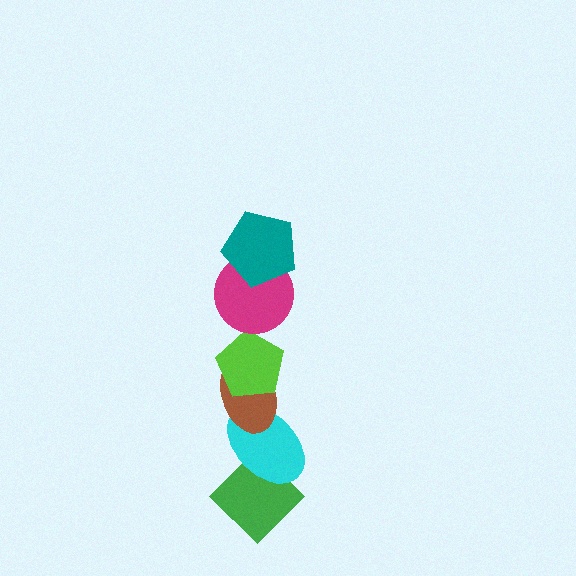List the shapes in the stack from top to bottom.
From top to bottom: the teal pentagon, the magenta circle, the lime pentagon, the brown ellipse, the cyan ellipse, the green diamond.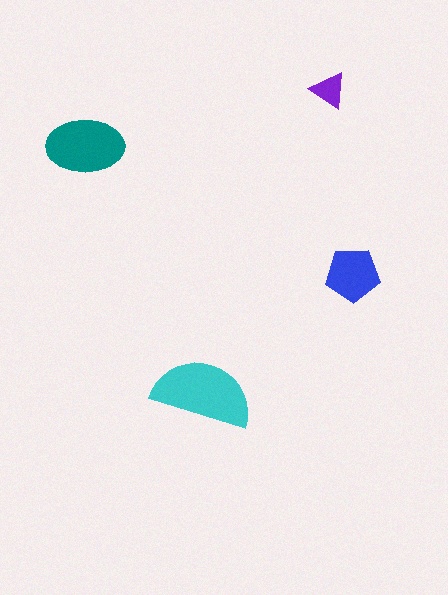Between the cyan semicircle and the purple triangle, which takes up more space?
The cyan semicircle.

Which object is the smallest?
The purple triangle.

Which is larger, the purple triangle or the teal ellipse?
The teal ellipse.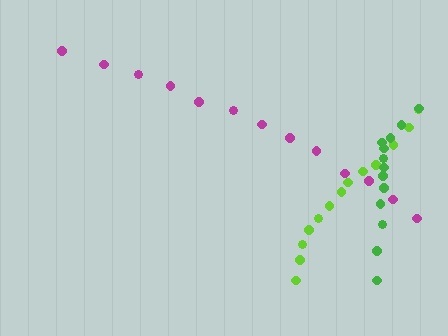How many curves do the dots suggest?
There are 3 distinct paths.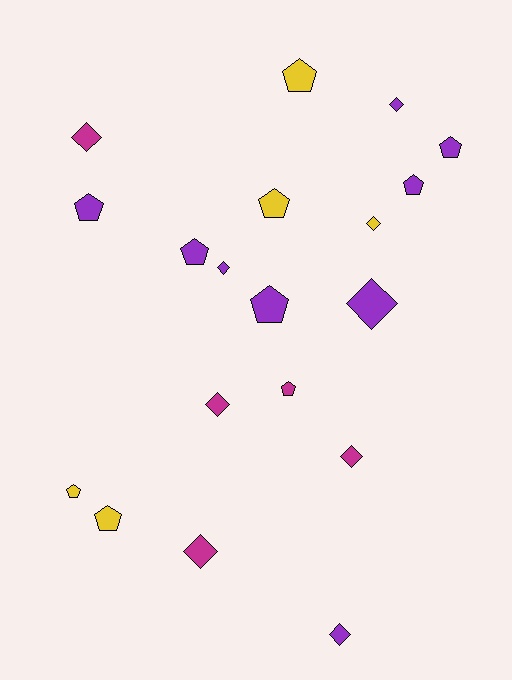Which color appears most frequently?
Purple, with 9 objects.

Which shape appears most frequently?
Pentagon, with 10 objects.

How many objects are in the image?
There are 19 objects.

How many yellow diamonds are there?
There is 1 yellow diamond.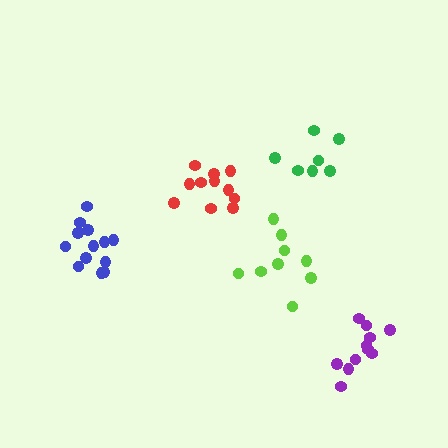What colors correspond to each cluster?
The clusters are colored: blue, green, lime, red, purple.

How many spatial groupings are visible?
There are 5 spatial groupings.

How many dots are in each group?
Group 1: 13 dots, Group 2: 7 dots, Group 3: 9 dots, Group 4: 11 dots, Group 5: 11 dots (51 total).